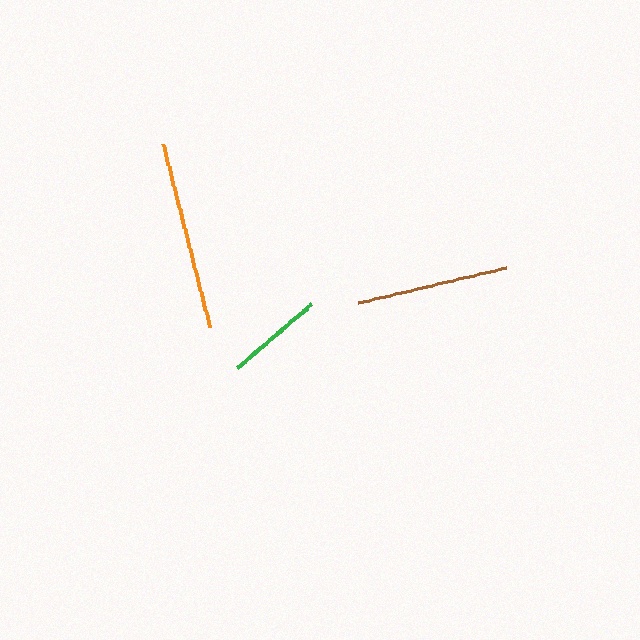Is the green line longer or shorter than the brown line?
The brown line is longer than the green line.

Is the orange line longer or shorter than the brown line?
The orange line is longer than the brown line.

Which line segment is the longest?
The orange line is the longest at approximately 188 pixels.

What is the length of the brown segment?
The brown segment is approximately 151 pixels long.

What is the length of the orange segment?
The orange segment is approximately 188 pixels long.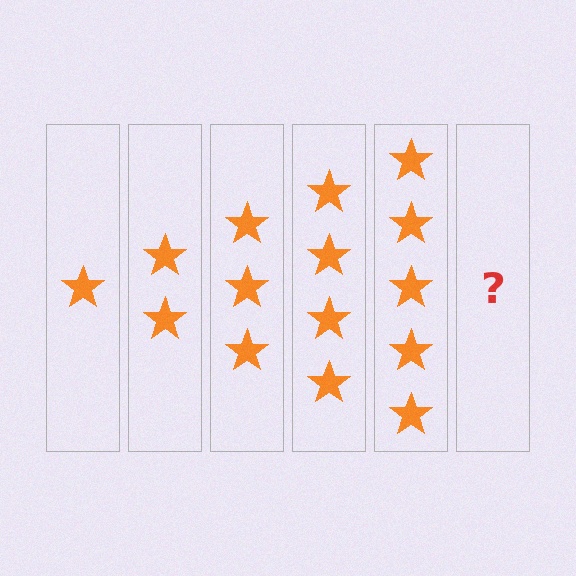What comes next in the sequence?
The next element should be 6 stars.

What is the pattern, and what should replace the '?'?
The pattern is that each step adds one more star. The '?' should be 6 stars.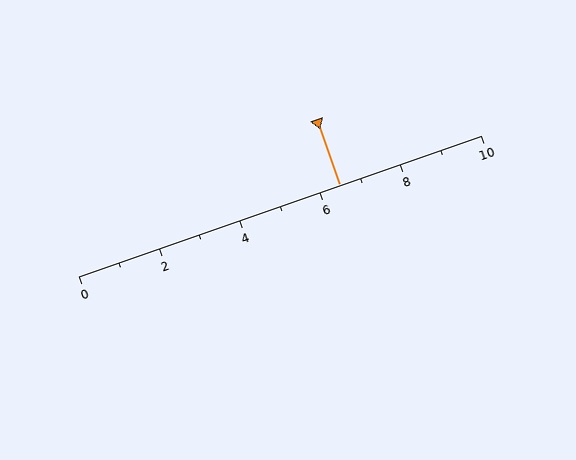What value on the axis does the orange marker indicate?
The marker indicates approximately 6.5.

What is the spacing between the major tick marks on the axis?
The major ticks are spaced 2 apart.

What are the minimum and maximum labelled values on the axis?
The axis runs from 0 to 10.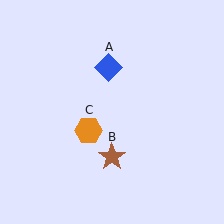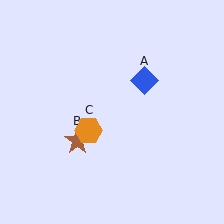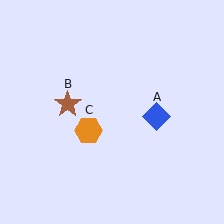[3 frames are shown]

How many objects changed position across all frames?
2 objects changed position: blue diamond (object A), brown star (object B).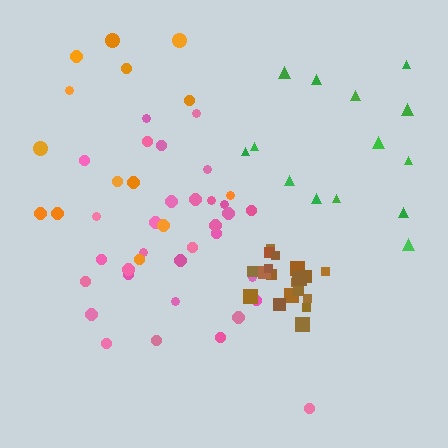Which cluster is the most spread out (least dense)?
Orange.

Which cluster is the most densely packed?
Brown.